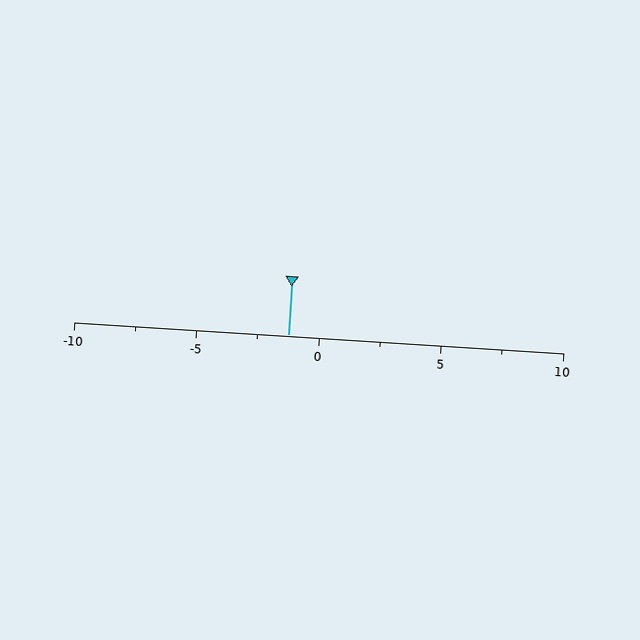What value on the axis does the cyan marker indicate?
The marker indicates approximately -1.2.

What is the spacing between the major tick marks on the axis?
The major ticks are spaced 5 apart.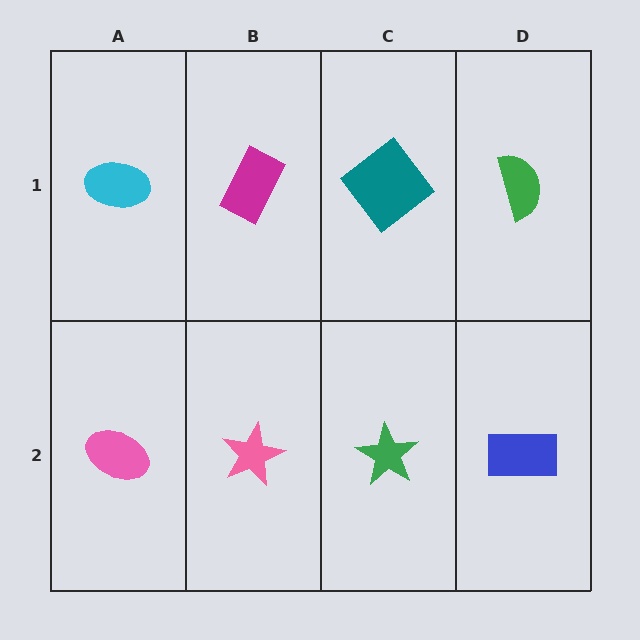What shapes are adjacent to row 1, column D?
A blue rectangle (row 2, column D), a teal diamond (row 1, column C).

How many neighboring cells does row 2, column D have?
2.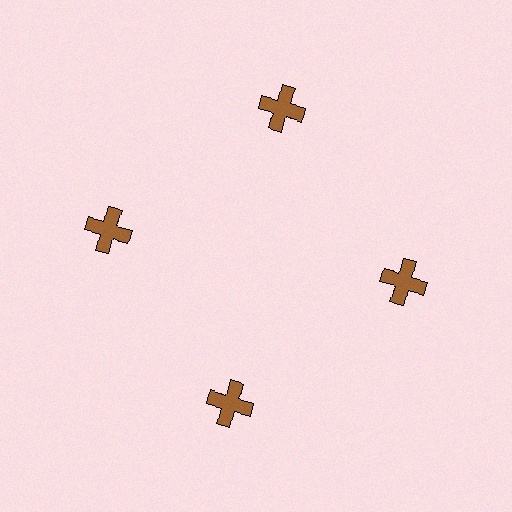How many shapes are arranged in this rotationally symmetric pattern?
There are 4 shapes, arranged in 4 groups of 1.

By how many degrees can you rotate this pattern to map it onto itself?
The pattern maps onto itself every 90 degrees of rotation.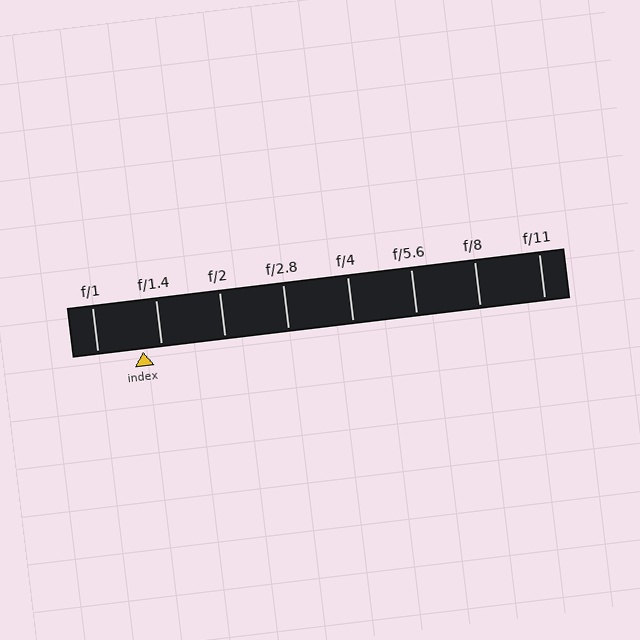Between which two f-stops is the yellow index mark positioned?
The index mark is between f/1 and f/1.4.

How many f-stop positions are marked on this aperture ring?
There are 8 f-stop positions marked.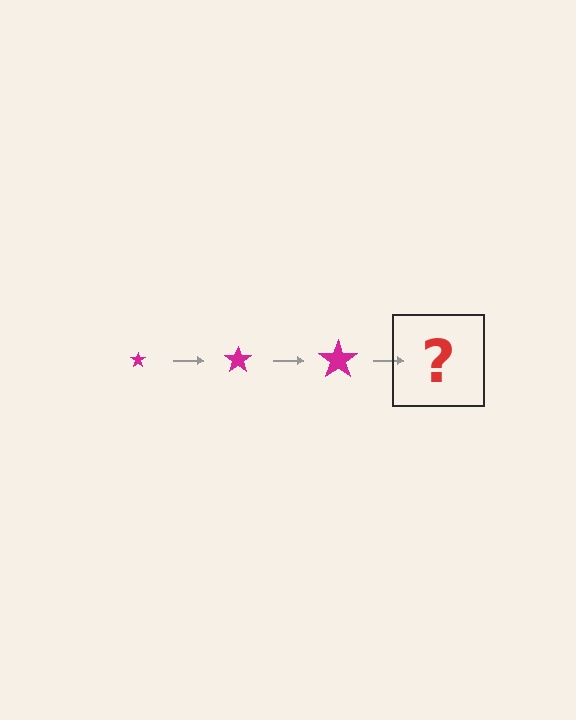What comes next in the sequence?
The next element should be a magenta star, larger than the previous one.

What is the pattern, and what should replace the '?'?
The pattern is that the star gets progressively larger each step. The '?' should be a magenta star, larger than the previous one.